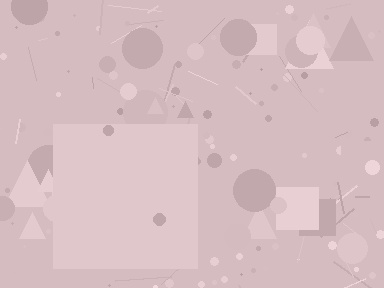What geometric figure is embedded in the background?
A square is embedded in the background.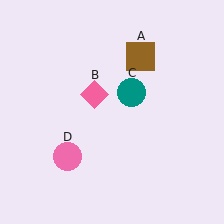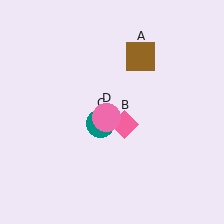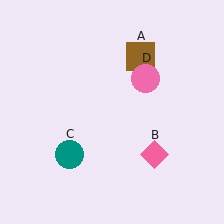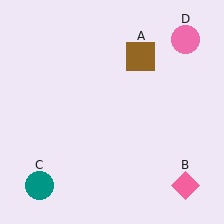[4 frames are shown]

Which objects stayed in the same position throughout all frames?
Brown square (object A) remained stationary.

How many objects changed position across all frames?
3 objects changed position: pink diamond (object B), teal circle (object C), pink circle (object D).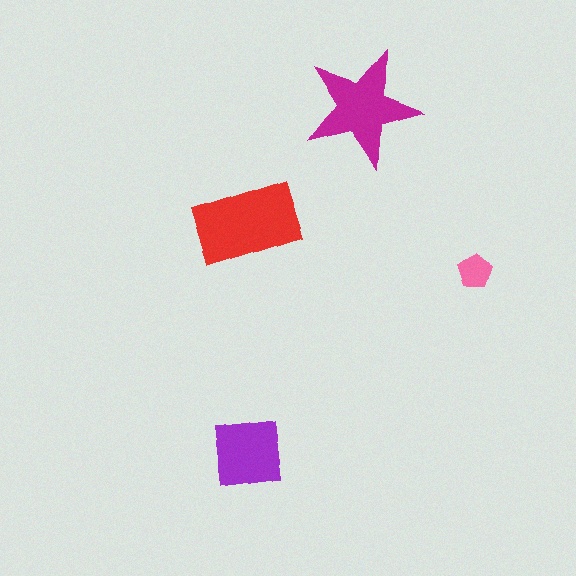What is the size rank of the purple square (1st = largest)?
3rd.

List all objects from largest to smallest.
The red rectangle, the magenta star, the purple square, the pink pentagon.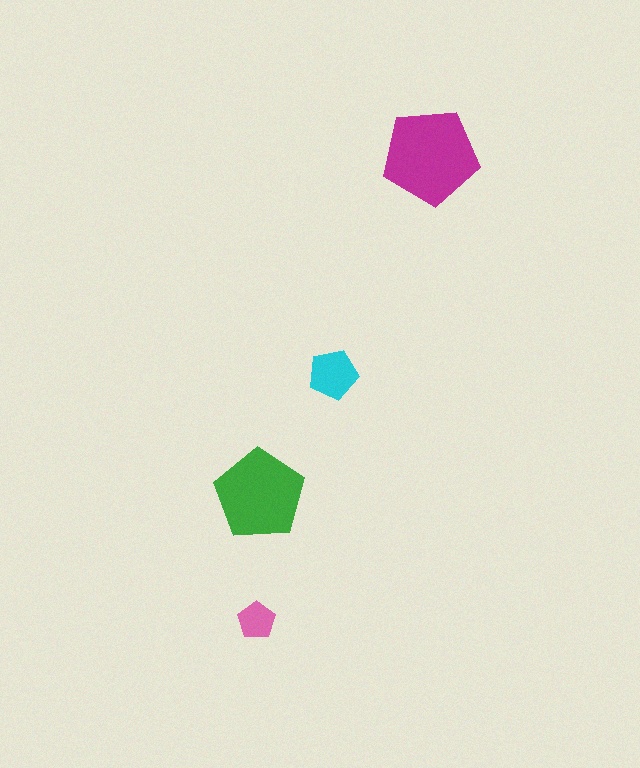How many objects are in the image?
There are 4 objects in the image.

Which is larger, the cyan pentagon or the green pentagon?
The green one.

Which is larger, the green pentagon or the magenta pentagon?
The magenta one.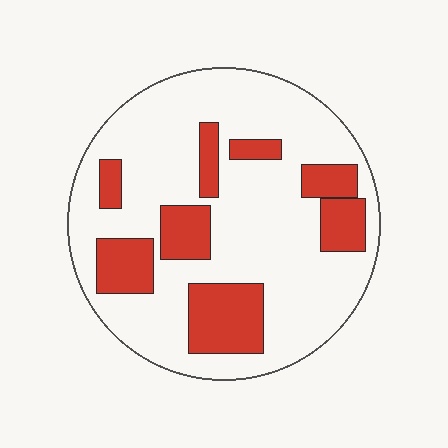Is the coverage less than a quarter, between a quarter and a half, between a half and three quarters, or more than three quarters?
Between a quarter and a half.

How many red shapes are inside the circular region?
8.